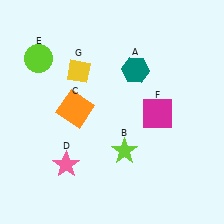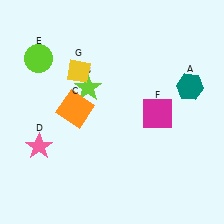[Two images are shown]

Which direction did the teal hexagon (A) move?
The teal hexagon (A) moved right.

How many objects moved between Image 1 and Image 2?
3 objects moved between the two images.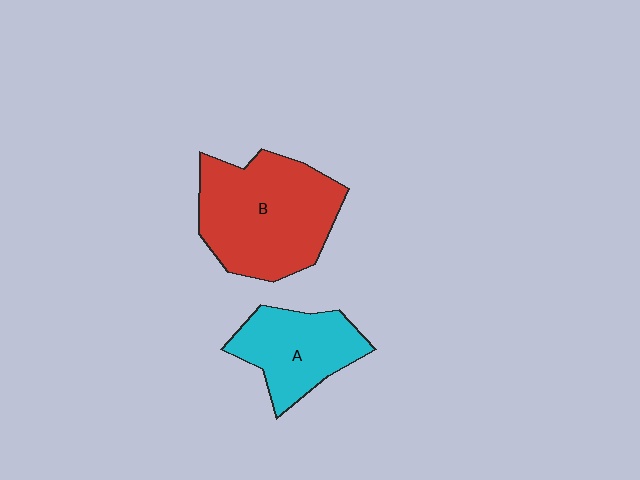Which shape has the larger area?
Shape B (red).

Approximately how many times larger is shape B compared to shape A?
Approximately 1.6 times.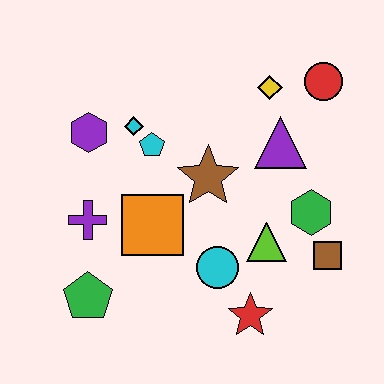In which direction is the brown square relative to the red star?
The brown square is to the right of the red star.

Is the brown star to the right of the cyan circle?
No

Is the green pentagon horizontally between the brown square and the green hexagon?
No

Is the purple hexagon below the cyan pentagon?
No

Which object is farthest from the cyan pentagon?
The brown square is farthest from the cyan pentagon.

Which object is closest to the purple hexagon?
The cyan diamond is closest to the purple hexagon.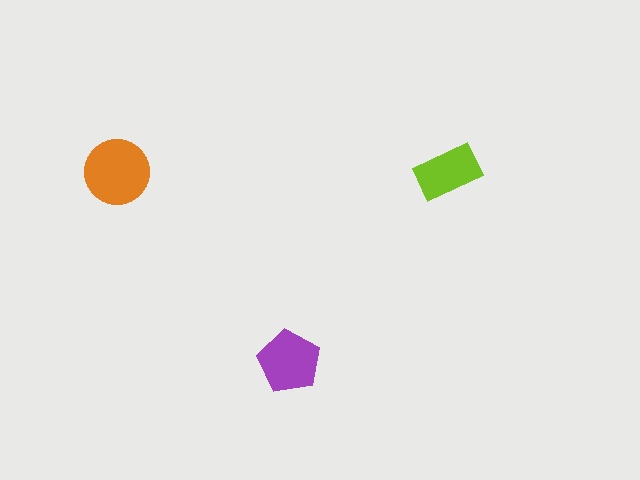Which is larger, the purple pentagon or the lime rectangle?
The purple pentagon.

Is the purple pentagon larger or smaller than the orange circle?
Smaller.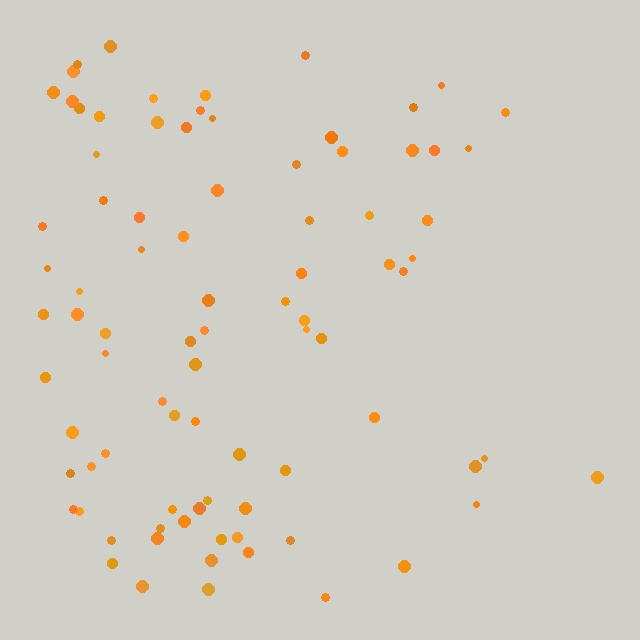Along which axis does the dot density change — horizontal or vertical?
Horizontal.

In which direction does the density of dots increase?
From right to left, with the left side densest.